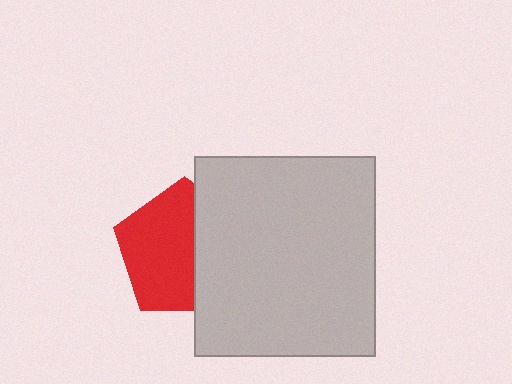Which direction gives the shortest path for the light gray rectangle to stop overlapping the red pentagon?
Moving right gives the shortest separation.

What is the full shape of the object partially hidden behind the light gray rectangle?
The partially hidden object is a red pentagon.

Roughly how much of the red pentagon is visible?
About half of it is visible (roughly 59%).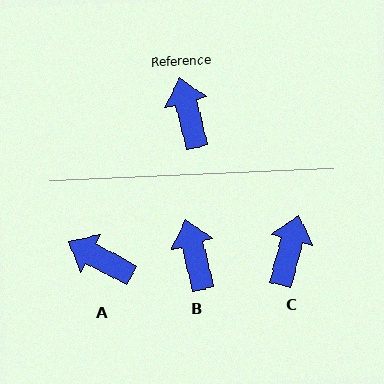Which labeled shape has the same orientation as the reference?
B.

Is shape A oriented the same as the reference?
No, it is off by about 48 degrees.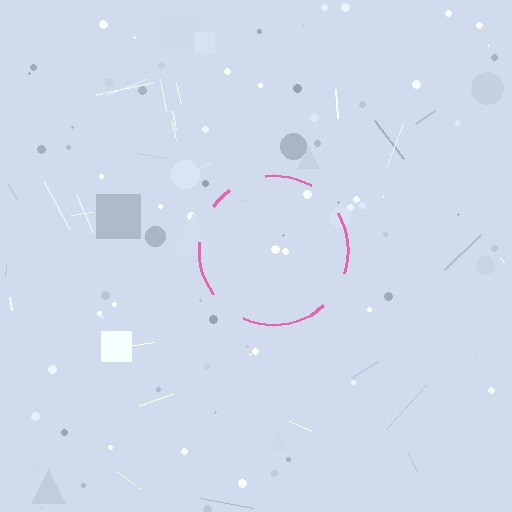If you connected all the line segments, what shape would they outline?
They would outline a circle.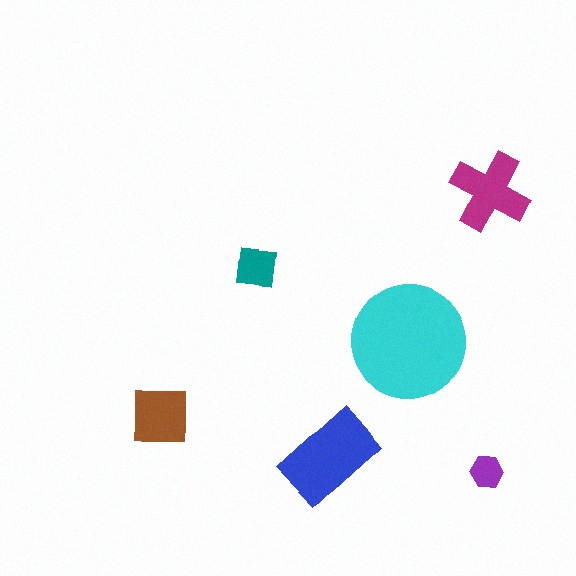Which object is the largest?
The cyan circle.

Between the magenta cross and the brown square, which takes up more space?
The magenta cross.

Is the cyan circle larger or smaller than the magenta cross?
Larger.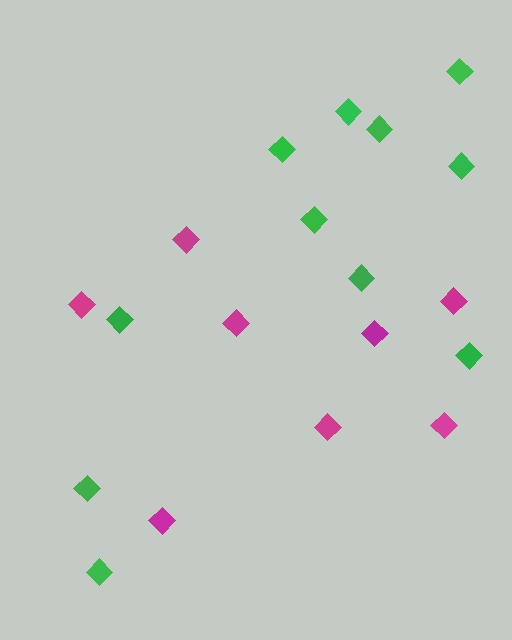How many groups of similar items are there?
There are 2 groups: one group of magenta diamonds (8) and one group of green diamonds (11).